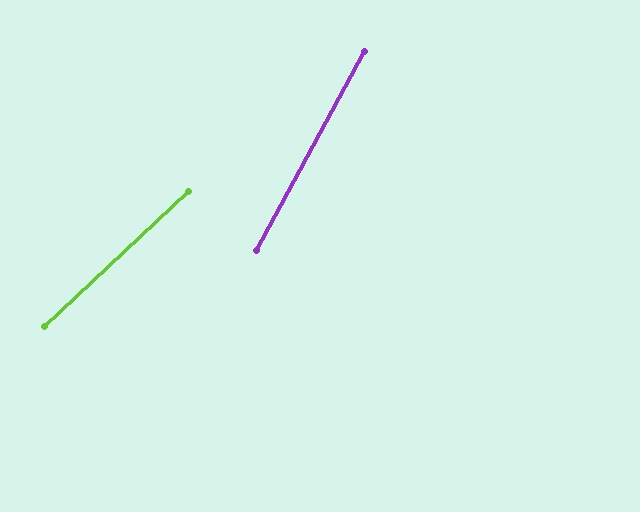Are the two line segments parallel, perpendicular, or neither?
Neither parallel nor perpendicular — they differ by about 18°.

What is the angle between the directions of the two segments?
Approximately 18 degrees.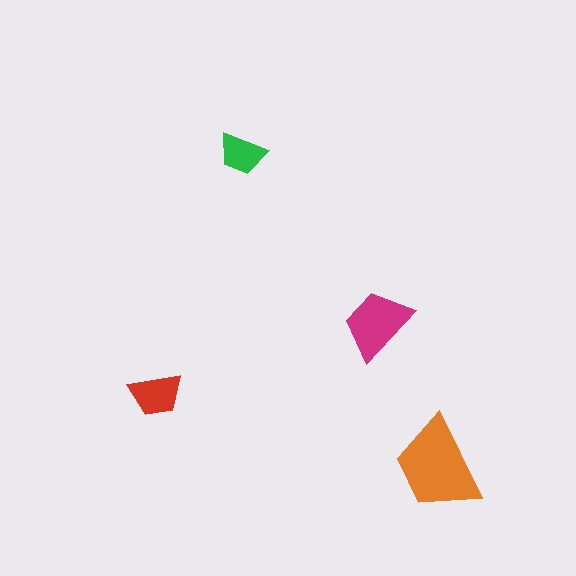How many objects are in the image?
There are 4 objects in the image.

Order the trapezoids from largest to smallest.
the orange one, the magenta one, the red one, the green one.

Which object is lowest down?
The orange trapezoid is bottommost.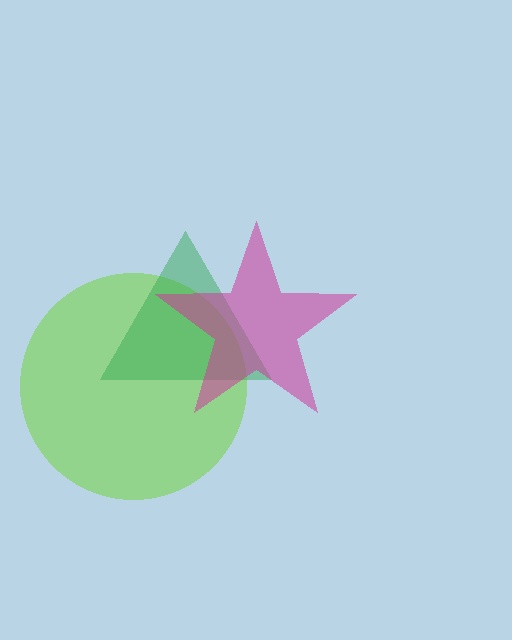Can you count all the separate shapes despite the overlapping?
Yes, there are 3 separate shapes.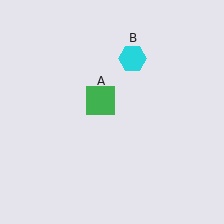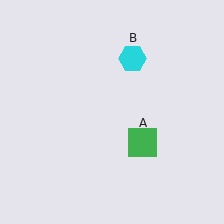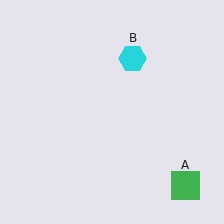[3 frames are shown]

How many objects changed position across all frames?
1 object changed position: green square (object A).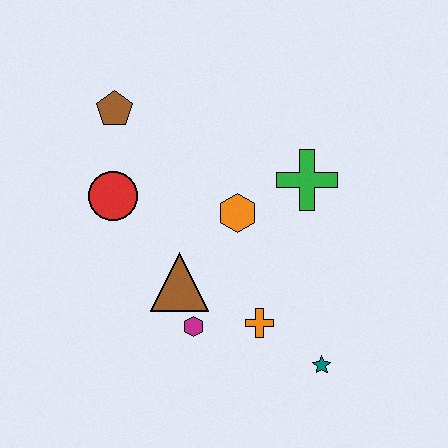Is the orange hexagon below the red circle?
Yes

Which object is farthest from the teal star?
The brown pentagon is farthest from the teal star.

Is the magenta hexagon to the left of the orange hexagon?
Yes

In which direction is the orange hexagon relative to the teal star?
The orange hexagon is above the teal star.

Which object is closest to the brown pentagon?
The red circle is closest to the brown pentagon.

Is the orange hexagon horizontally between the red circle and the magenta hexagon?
No